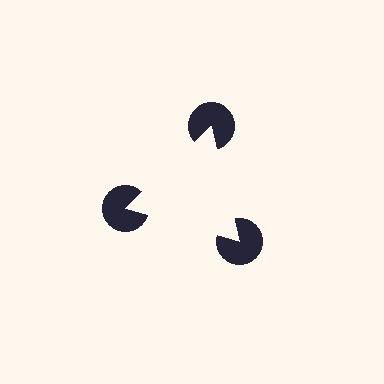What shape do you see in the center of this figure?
An illusory triangle — its edges are inferred from the aligned wedge cuts in the pac-man discs, not physically drawn.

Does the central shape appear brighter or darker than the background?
It typically appears slightly brighter than the background, even though no actual brightness change is drawn.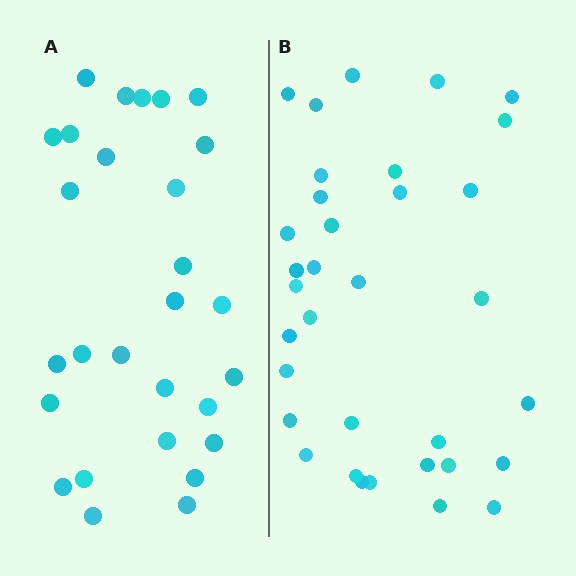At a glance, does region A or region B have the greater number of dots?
Region B (the right region) has more dots.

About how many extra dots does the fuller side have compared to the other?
Region B has about 6 more dots than region A.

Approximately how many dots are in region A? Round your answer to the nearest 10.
About 30 dots. (The exact count is 28, which rounds to 30.)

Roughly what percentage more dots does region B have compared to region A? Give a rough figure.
About 20% more.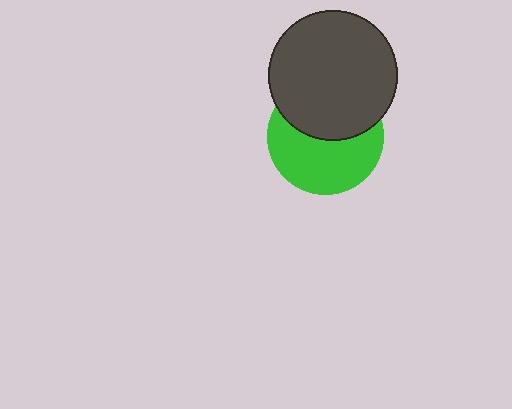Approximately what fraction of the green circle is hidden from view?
Roughly 44% of the green circle is hidden behind the dark gray circle.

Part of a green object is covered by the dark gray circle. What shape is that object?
It is a circle.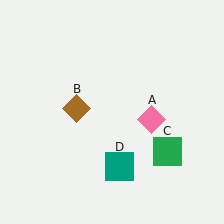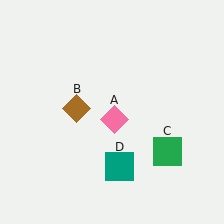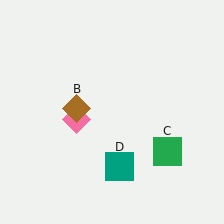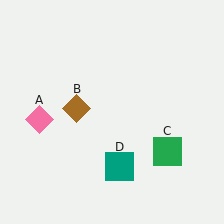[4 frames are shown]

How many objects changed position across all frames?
1 object changed position: pink diamond (object A).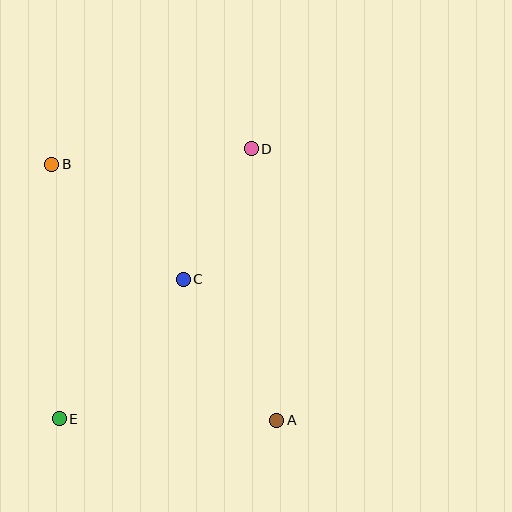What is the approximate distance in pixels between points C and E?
The distance between C and E is approximately 186 pixels.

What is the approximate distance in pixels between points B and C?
The distance between B and C is approximately 175 pixels.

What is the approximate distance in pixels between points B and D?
The distance between B and D is approximately 200 pixels.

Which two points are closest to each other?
Points C and D are closest to each other.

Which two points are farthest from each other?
Points A and B are farthest from each other.